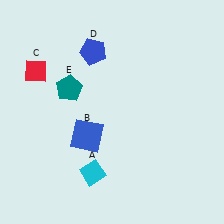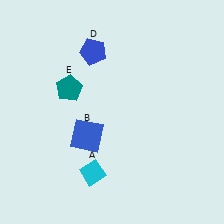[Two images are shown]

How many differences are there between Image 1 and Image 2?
There is 1 difference between the two images.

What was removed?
The red diamond (C) was removed in Image 2.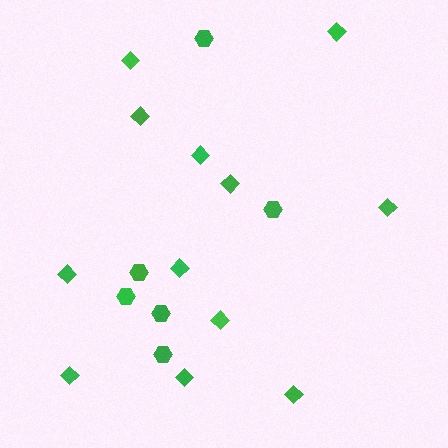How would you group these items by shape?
There are 2 groups: one group of hexagons (6) and one group of diamonds (12).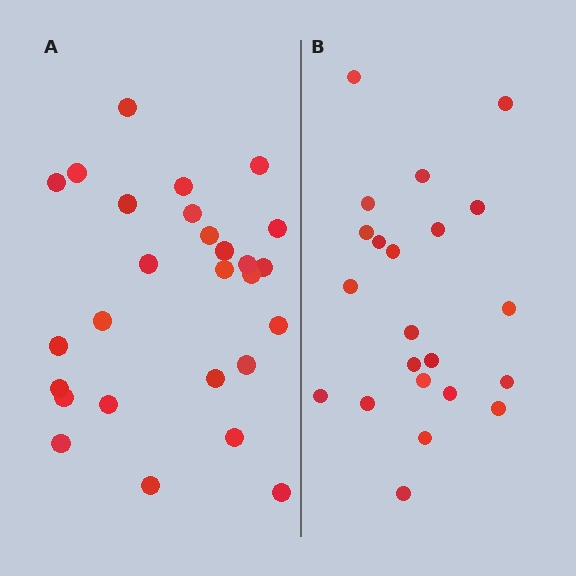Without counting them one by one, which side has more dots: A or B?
Region A (the left region) has more dots.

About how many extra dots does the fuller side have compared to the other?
Region A has about 5 more dots than region B.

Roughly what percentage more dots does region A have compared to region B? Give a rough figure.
About 25% more.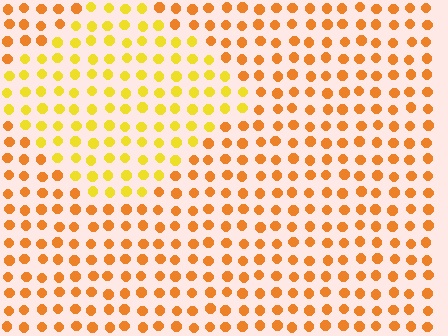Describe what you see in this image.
The image is filled with small orange elements in a uniform arrangement. A diamond-shaped region is visible where the elements are tinted to a slightly different hue, forming a subtle color boundary.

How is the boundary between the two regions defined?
The boundary is defined purely by a slight shift in hue (about 29 degrees). Spacing, size, and orientation are identical on both sides.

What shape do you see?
I see a diamond.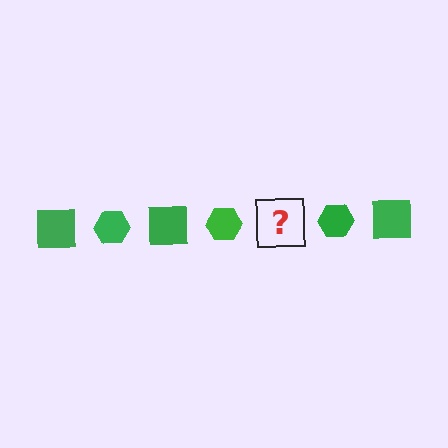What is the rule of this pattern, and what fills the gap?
The rule is that the pattern cycles through square, hexagon shapes in green. The gap should be filled with a green square.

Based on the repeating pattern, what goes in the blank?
The blank should be a green square.